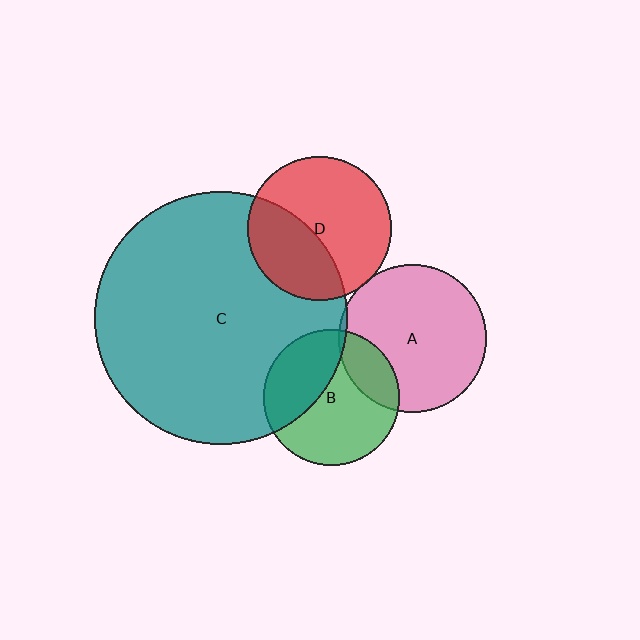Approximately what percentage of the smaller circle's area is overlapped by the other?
Approximately 20%.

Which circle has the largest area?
Circle C (teal).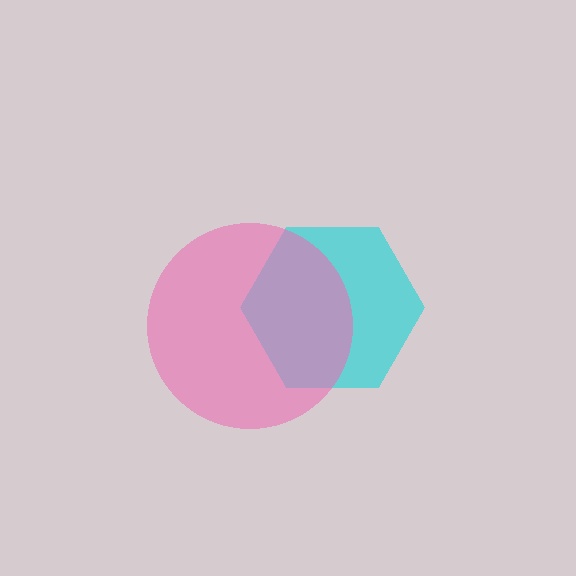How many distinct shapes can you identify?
There are 2 distinct shapes: a cyan hexagon, a pink circle.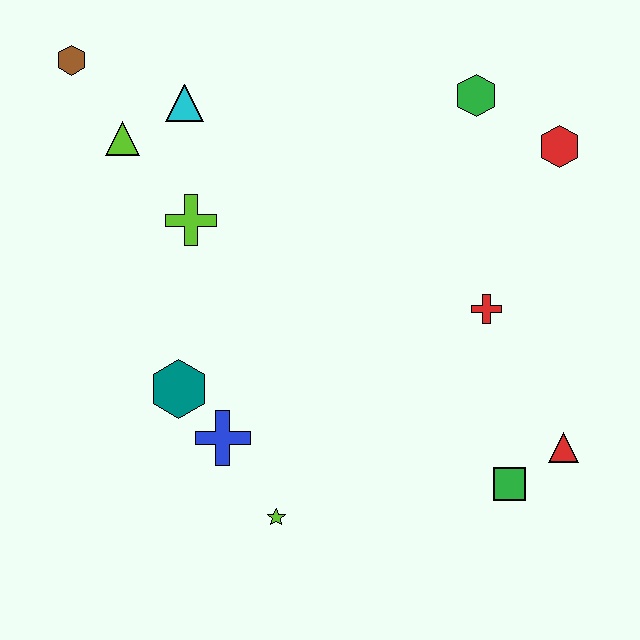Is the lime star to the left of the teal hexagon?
No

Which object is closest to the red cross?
The red triangle is closest to the red cross.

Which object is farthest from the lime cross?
The red triangle is farthest from the lime cross.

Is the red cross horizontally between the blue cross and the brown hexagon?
No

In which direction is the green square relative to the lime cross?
The green square is to the right of the lime cross.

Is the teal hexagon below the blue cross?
No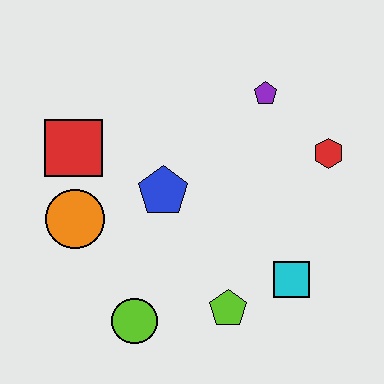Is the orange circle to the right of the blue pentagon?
No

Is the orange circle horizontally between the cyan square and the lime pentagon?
No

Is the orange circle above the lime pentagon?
Yes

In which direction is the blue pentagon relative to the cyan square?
The blue pentagon is to the left of the cyan square.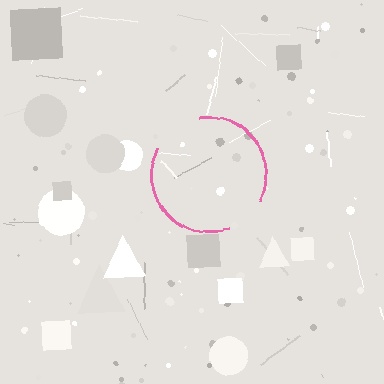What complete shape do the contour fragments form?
The contour fragments form a circle.